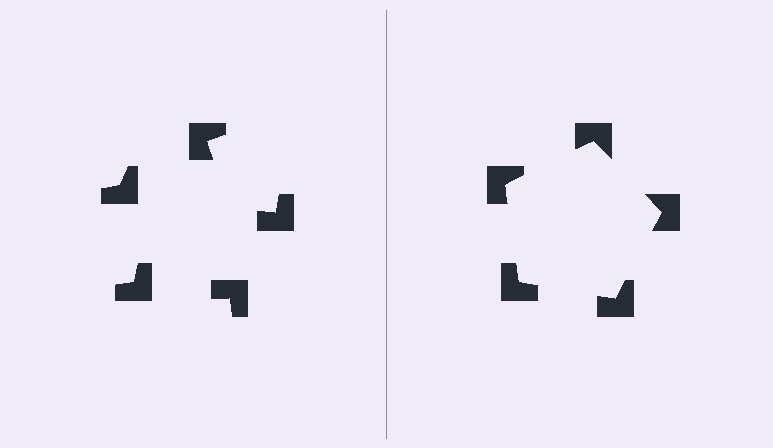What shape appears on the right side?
An illusory pentagon.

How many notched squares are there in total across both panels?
10 — 5 on each side.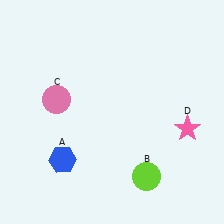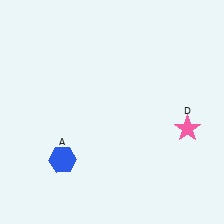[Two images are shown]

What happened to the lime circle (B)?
The lime circle (B) was removed in Image 2. It was in the bottom-right area of Image 1.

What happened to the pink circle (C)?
The pink circle (C) was removed in Image 2. It was in the top-left area of Image 1.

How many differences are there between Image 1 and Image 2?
There are 2 differences between the two images.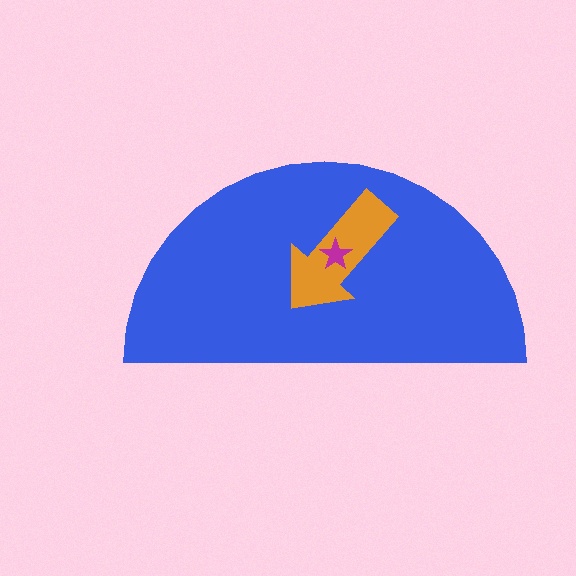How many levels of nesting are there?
3.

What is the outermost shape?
The blue semicircle.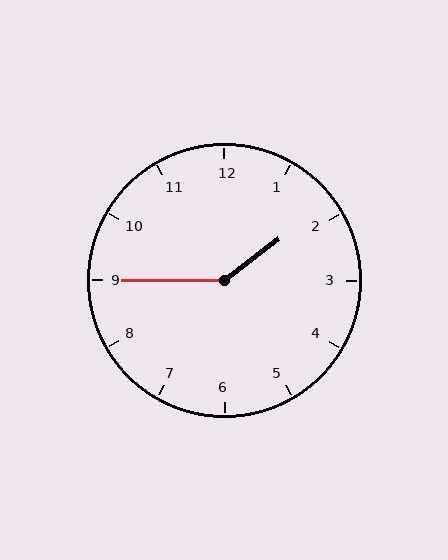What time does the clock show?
1:45.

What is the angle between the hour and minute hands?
Approximately 142 degrees.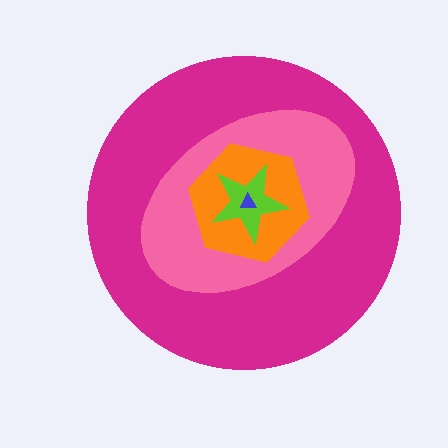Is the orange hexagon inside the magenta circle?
Yes.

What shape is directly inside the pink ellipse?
The orange hexagon.